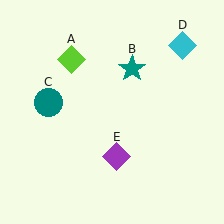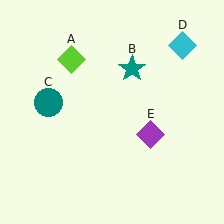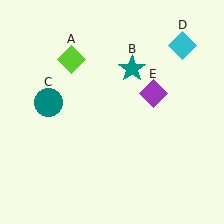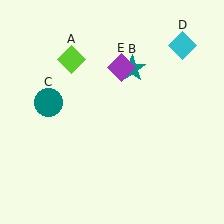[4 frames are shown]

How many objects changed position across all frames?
1 object changed position: purple diamond (object E).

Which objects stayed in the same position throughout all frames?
Lime diamond (object A) and teal star (object B) and teal circle (object C) and cyan diamond (object D) remained stationary.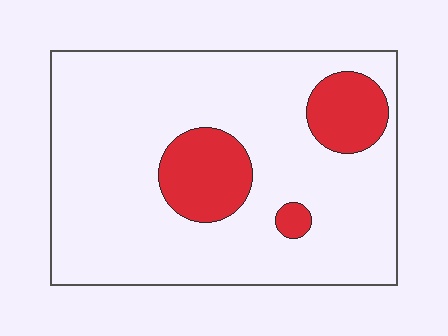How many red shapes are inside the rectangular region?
3.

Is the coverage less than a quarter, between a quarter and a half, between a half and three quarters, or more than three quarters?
Less than a quarter.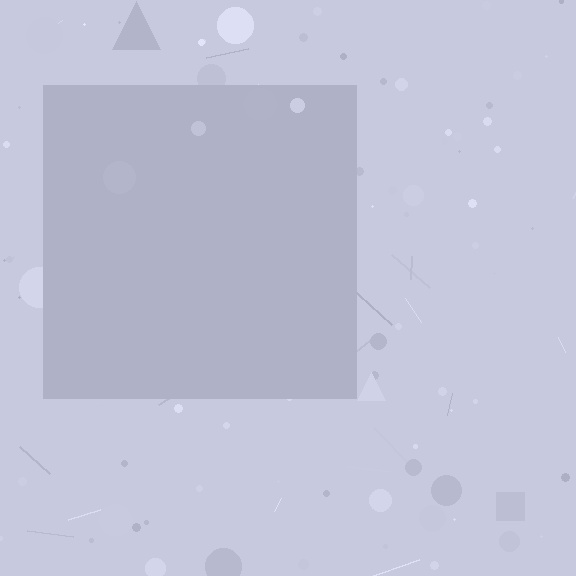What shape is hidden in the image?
A square is hidden in the image.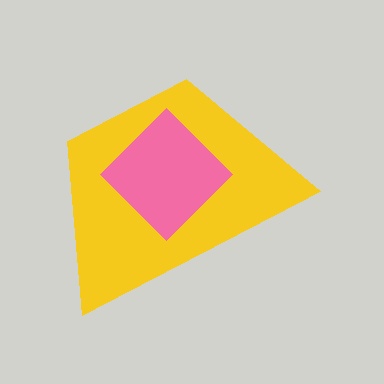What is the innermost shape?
The pink diamond.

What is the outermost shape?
The yellow trapezoid.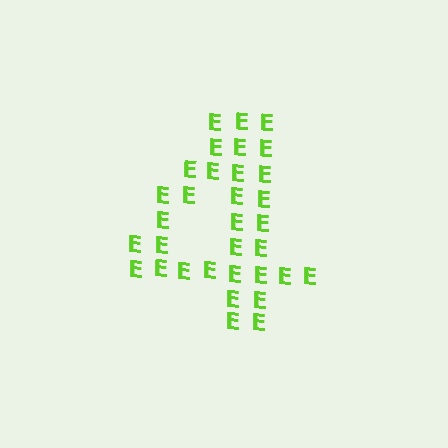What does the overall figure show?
The overall figure shows the digit 4.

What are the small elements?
The small elements are letter E's.